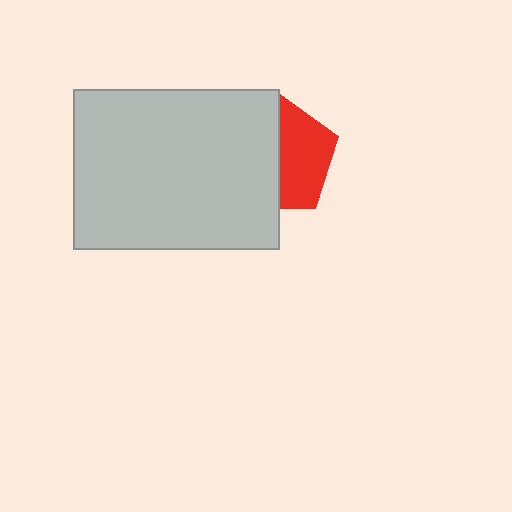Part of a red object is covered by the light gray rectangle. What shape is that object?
It is a pentagon.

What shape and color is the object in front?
The object in front is a light gray rectangle.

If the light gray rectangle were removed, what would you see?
You would see the complete red pentagon.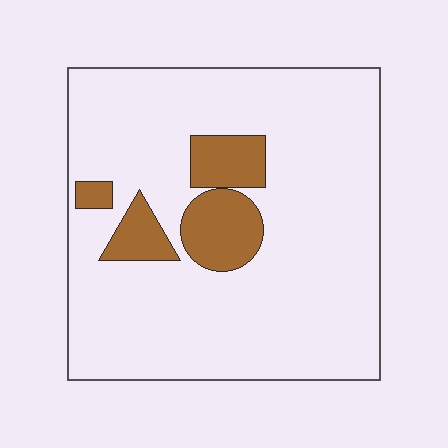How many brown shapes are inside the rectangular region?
4.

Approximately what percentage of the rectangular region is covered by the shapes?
Approximately 15%.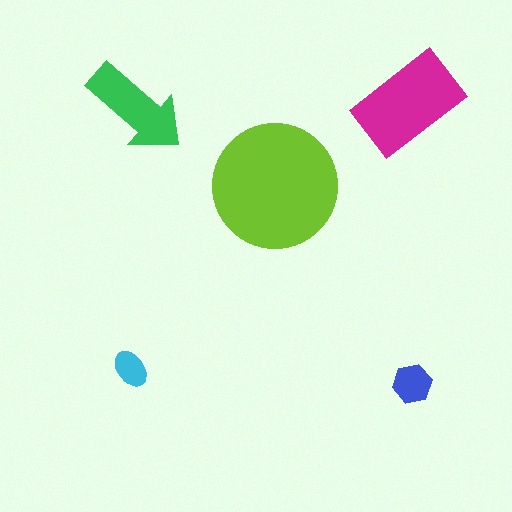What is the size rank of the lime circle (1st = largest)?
1st.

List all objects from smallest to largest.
The cyan ellipse, the blue hexagon, the green arrow, the magenta rectangle, the lime circle.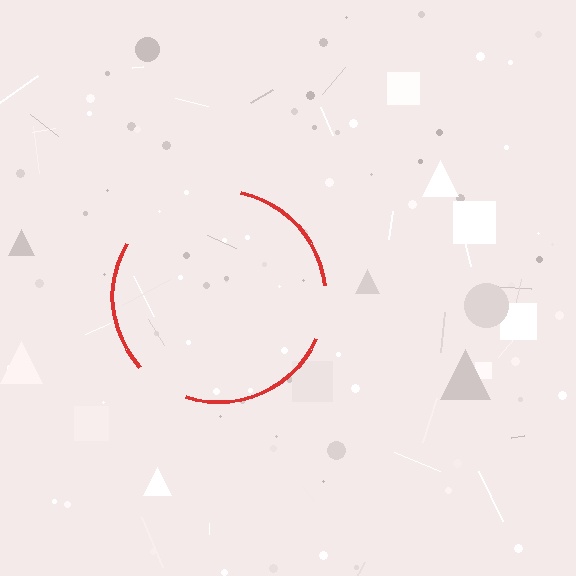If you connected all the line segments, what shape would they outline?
They would outline a circle.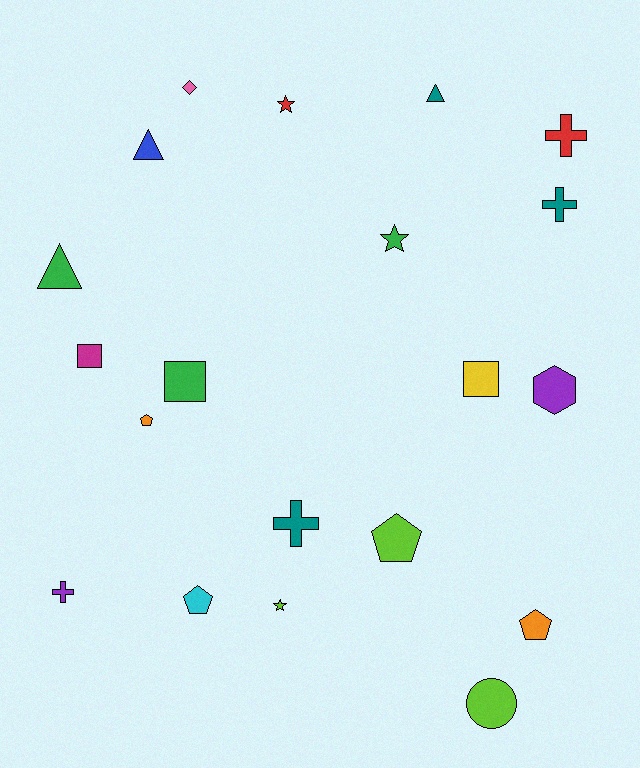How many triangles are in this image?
There are 3 triangles.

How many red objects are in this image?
There are 2 red objects.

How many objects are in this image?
There are 20 objects.